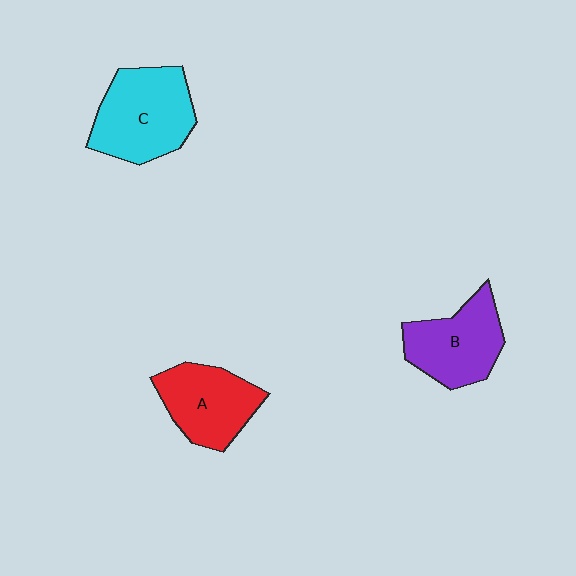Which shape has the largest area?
Shape C (cyan).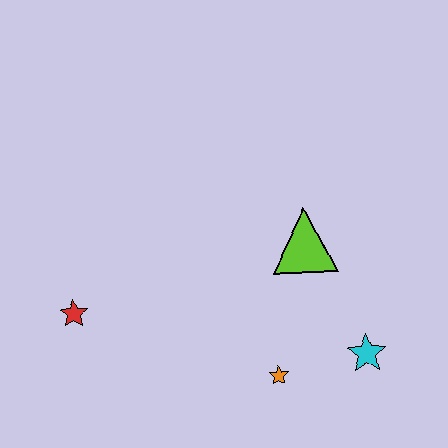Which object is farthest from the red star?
The cyan star is farthest from the red star.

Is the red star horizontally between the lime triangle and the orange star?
No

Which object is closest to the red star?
The orange star is closest to the red star.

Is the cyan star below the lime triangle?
Yes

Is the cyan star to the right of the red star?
Yes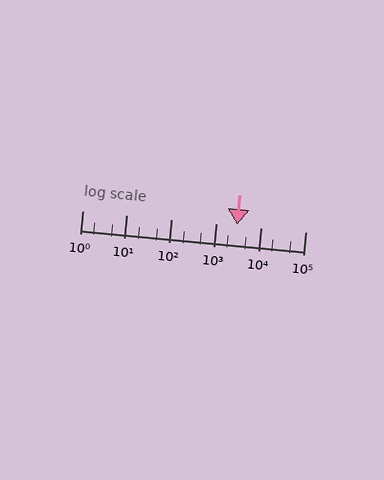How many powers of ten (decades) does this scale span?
The scale spans 5 decades, from 1 to 100000.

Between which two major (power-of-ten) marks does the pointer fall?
The pointer is between 1000 and 10000.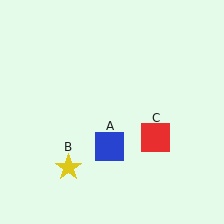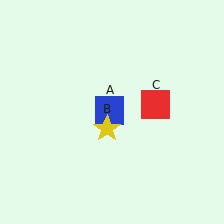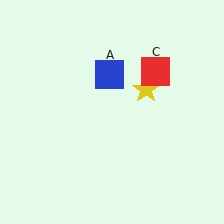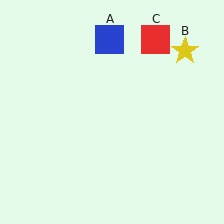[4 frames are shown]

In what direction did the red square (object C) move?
The red square (object C) moved up.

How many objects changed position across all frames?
3 objects changed position: blue square (object A), yellow star (object B), red square (object C).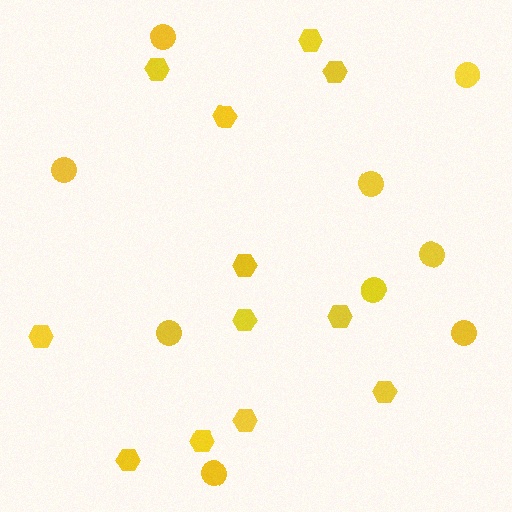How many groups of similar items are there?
There are 2 groups: one group of hexagons (12) and one group of circles (9).